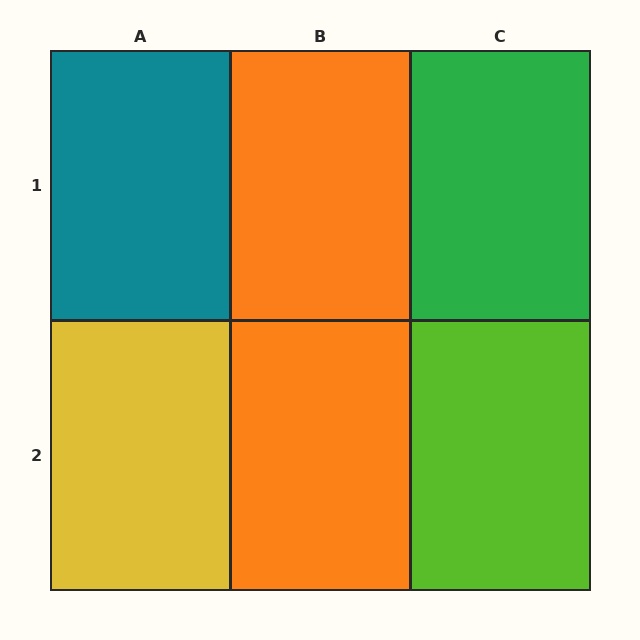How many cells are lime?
1 cell is lime.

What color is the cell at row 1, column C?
Green.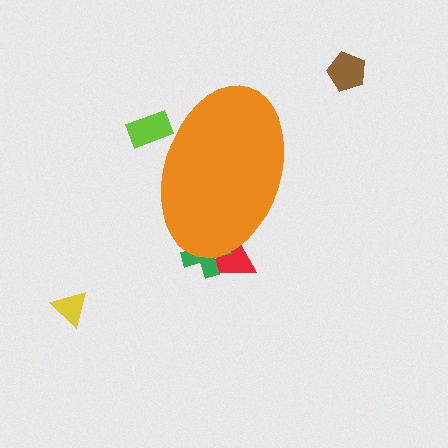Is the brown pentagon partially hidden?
No, the brown pentagon is fully visible.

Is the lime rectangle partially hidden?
Yes, the lime rectangle is partially hidden behind the orange ellipse.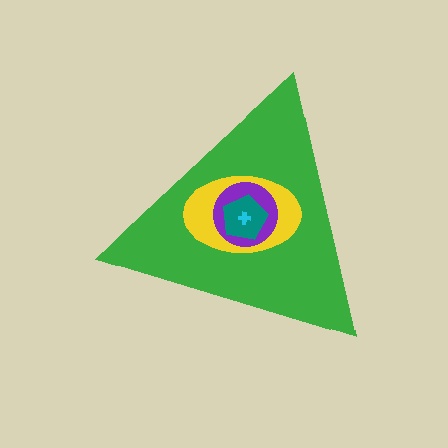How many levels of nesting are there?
5.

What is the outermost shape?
The green triangle.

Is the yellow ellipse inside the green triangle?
Yes.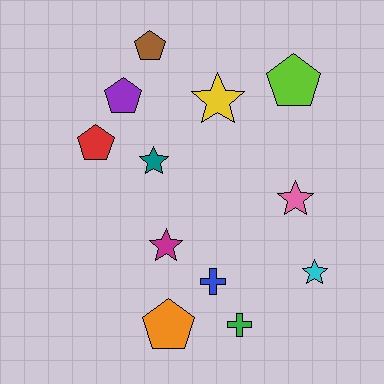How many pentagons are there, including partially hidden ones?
There are 5 pentagons.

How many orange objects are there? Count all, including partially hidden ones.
There is 1 orange object.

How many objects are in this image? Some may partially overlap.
There are 12 objects.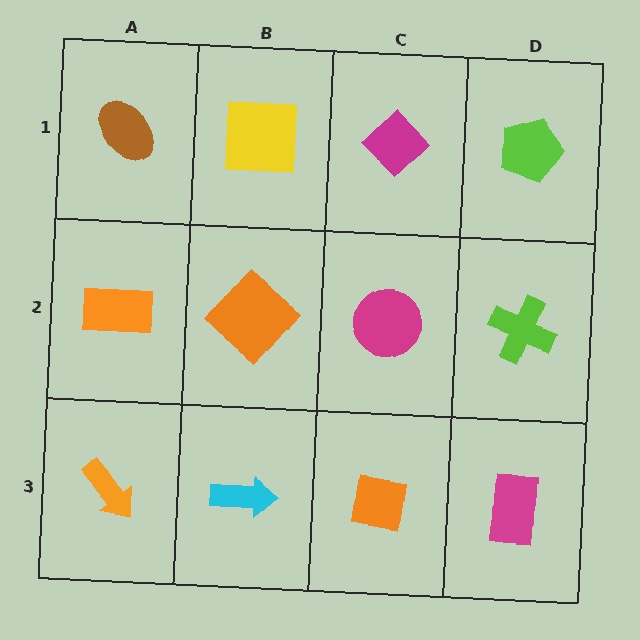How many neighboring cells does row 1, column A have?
2.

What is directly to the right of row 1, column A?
A yellow square.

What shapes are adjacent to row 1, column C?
A magenta circle (row 2, column C), a yellow square (row 1, column B), a lime pentagon (row 1, column D).